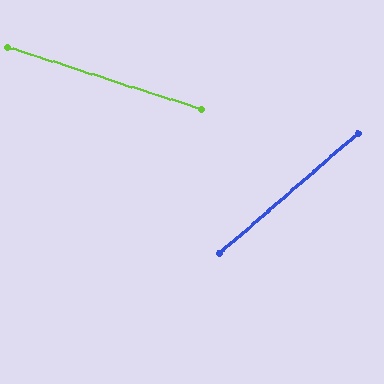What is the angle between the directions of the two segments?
Approximately 59 degrees.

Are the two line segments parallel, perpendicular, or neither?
Neither parallel nor perpendicular — they differ by about 59°.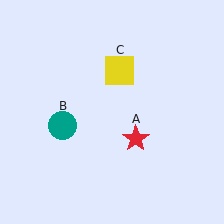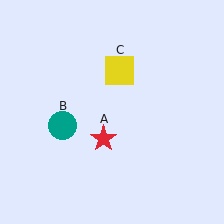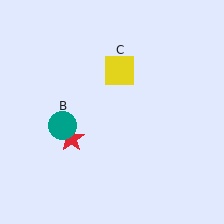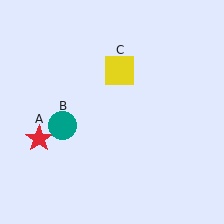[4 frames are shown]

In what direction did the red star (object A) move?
The red star (object A) moved left.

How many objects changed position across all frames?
1 object changed position: red star (object A).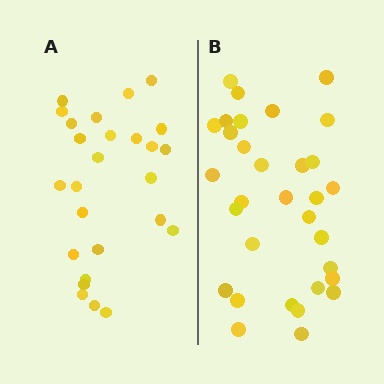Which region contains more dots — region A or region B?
Region B (the right region) has more dots.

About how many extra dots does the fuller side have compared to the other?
Region B has about 6 more dots than region A.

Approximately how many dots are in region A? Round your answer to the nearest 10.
About 30 dots. (The exact count is 26, which rounds to 30.)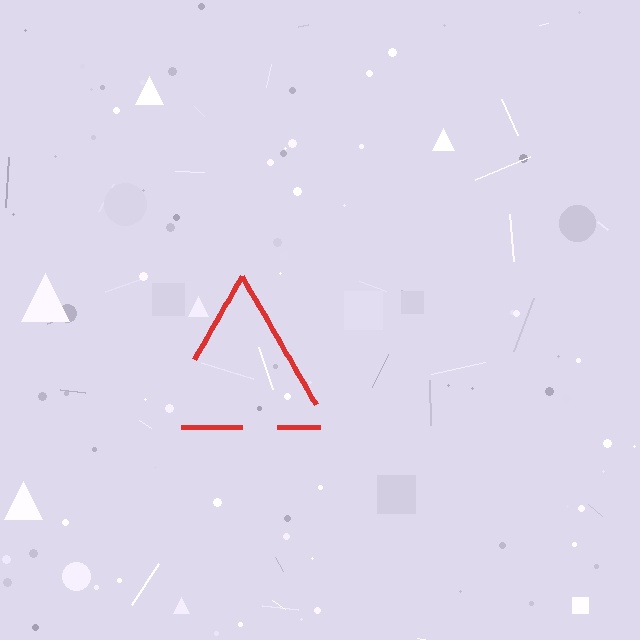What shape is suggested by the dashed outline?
The dashed outline suggests a triangle.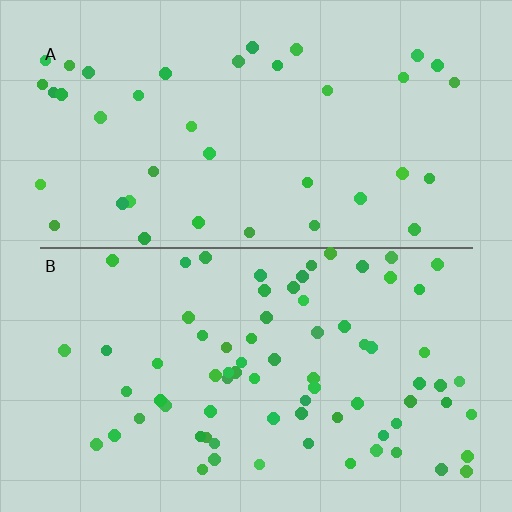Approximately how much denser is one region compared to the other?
Approximately 1.9× — region B over region A.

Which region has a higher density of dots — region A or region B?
B (the bottom).